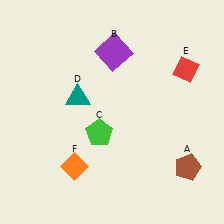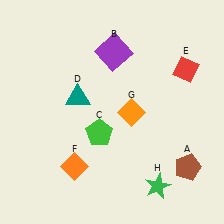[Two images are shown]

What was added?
An orange diamond (G), a green star (H) were added in Image 2.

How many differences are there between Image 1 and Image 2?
There are 2 differences between the two images.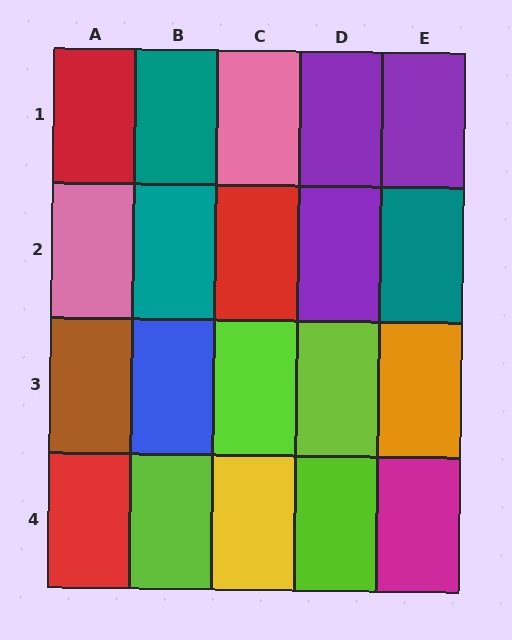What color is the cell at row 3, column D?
Lime.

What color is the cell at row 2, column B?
Teal.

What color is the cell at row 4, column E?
Magenta.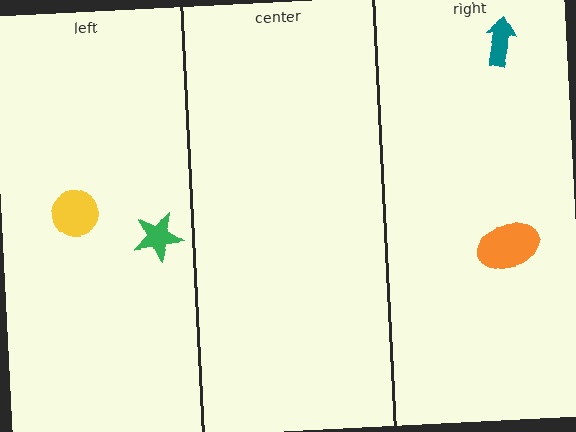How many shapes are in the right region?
2.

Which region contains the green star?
The left region.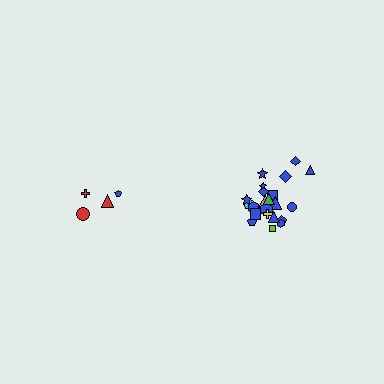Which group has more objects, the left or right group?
The right group.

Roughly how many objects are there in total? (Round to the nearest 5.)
Roughly 25 objects in total.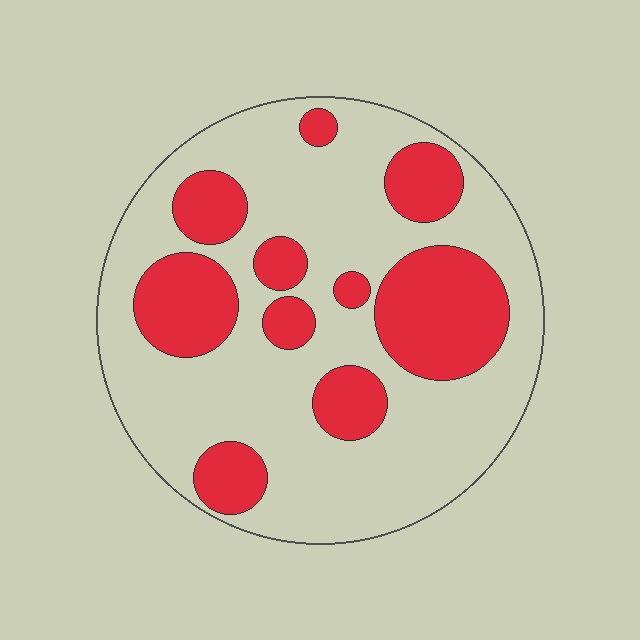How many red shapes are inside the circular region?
10.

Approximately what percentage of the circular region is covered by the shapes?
Approximately 30%.